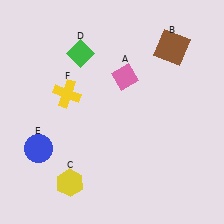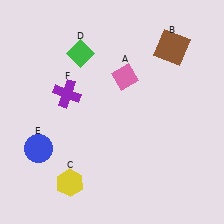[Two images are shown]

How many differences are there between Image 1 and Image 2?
There is 1 difference between the two images.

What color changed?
The cross (F) changed from yellow in Image 1 to purple in Image 2.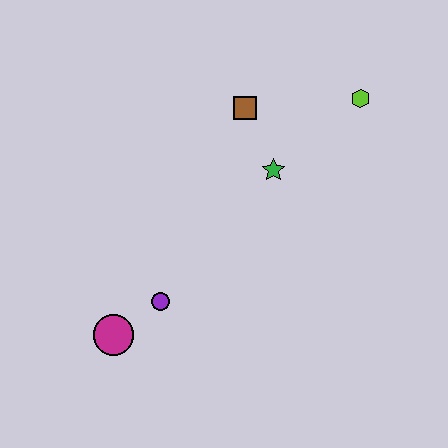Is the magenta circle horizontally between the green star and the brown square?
No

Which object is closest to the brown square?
The green star is closest to the brown square.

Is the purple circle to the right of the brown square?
No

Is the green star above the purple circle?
Yes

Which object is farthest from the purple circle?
The lime hexagon is farthest from the purple circle.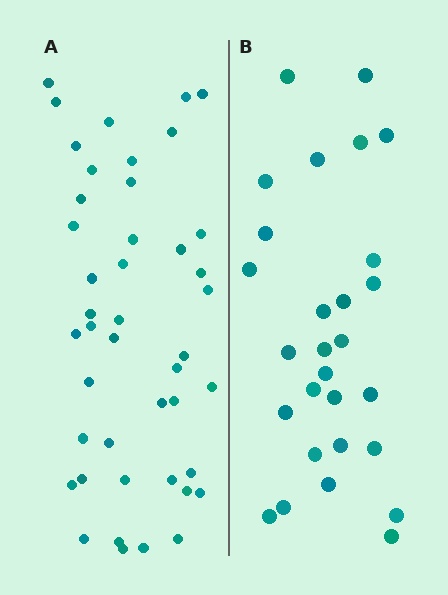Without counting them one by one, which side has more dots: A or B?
Region A (the left region) has more dots.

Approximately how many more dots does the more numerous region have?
Region A has approximately 15 more dots than region B.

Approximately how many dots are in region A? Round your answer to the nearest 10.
About 40 dots. (The exact count is 44, which rounds to 40.)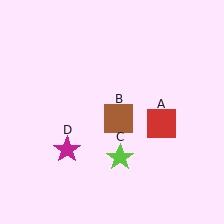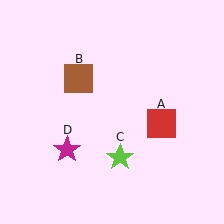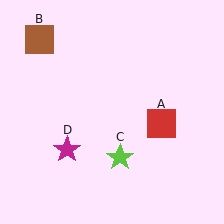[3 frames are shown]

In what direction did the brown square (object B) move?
The brown square (object B) moved up and to the left.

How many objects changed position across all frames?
1 object changed position: brown square (object B).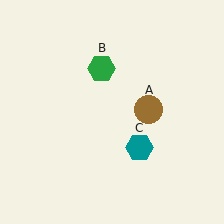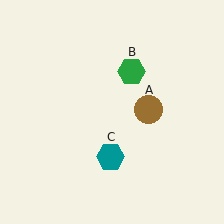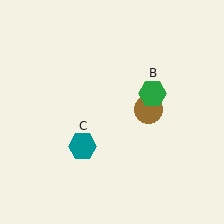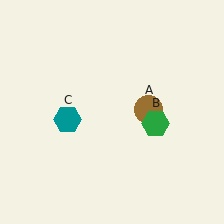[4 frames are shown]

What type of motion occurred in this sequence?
The green hexagon (object B), teal hexagon (object C) rotated clockwise around the center of the scene.